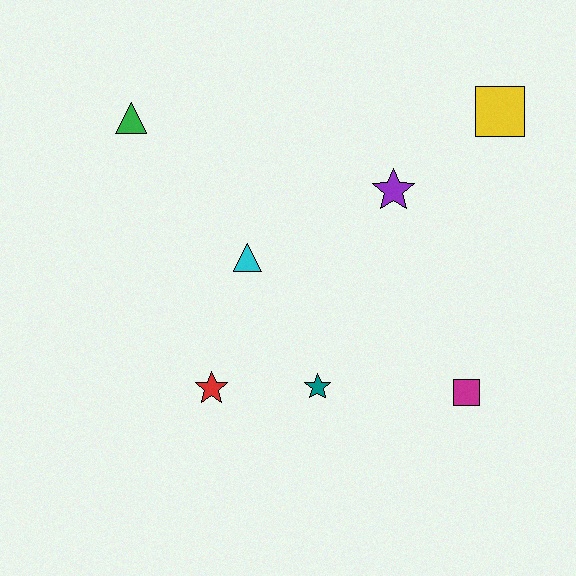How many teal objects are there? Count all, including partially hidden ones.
There is 1 teal object.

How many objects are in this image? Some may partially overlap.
There are 7 objects.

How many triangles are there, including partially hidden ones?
There are 2 triangles.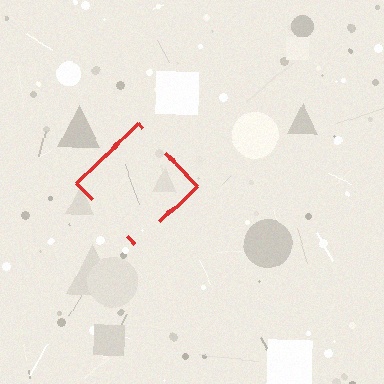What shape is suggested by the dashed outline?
The dashed outline suggests a diamond.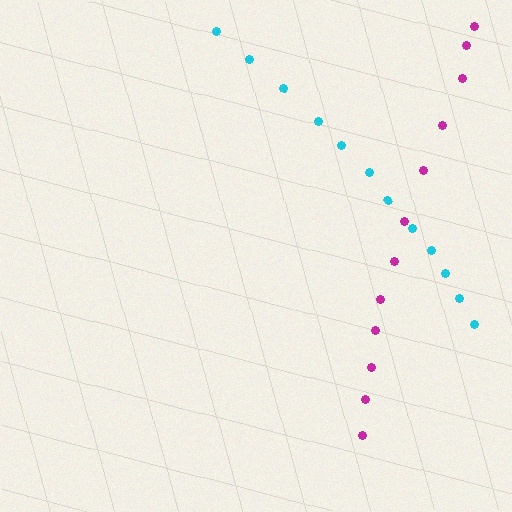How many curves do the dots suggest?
There are 2 distinct paths.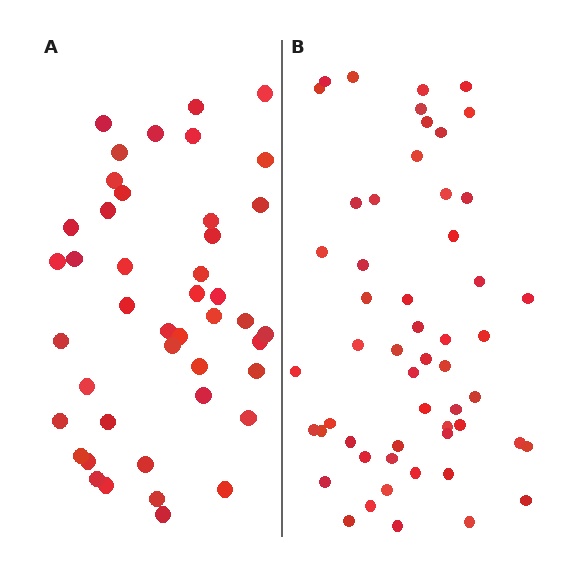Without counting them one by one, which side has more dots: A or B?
Region B (the right region) has more dots.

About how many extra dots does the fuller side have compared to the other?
Region B has roughly 10 or so more dots than region A.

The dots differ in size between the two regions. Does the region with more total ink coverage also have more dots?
No. Region A has more total ink coverage because its dots are larger, but region B actually contains more individual dots. Total area can be misleading — the number of items is what matters here.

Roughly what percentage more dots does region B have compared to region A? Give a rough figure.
About 25% more.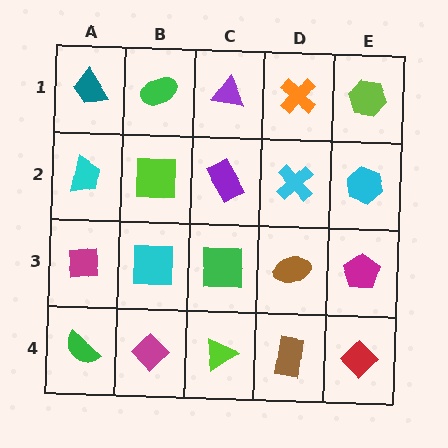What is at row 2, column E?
A cyan hexagon.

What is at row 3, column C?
A green square.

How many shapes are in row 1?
5 shapes.